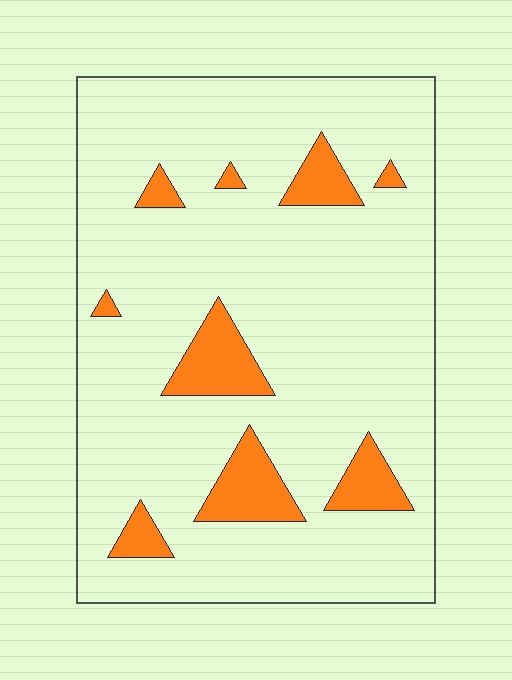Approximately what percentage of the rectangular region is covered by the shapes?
Approximately 10%.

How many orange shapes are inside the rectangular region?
9.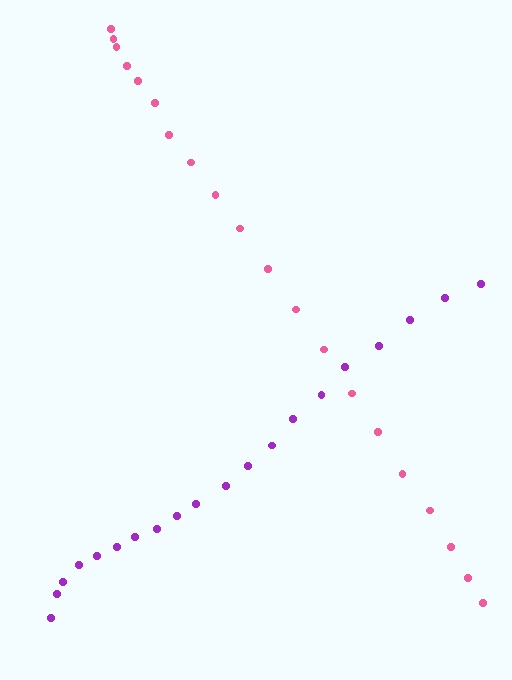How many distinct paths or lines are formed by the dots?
There are 2 distinct paths.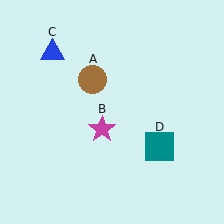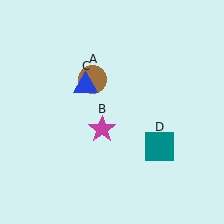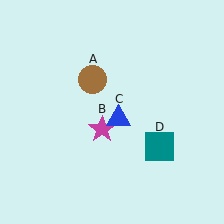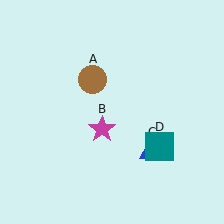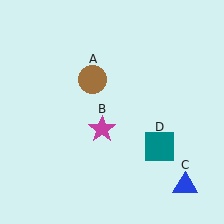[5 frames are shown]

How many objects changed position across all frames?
1 object changed position: blue triangle (object C).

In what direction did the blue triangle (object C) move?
The blue triangle (object C) moved down and to the right.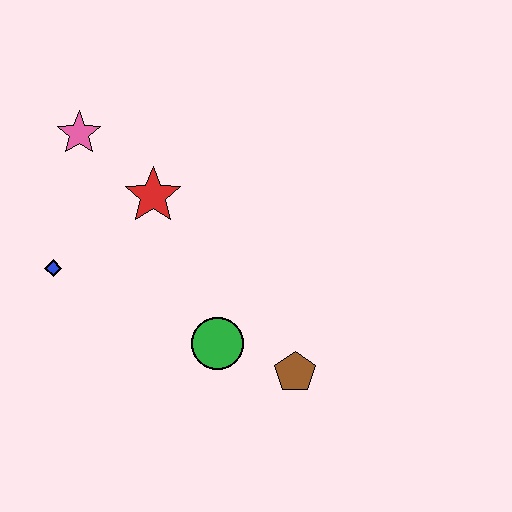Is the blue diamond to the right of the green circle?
No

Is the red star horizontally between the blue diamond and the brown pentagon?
Yes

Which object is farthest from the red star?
The brown pentagon is farthest from the red star.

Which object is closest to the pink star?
The red star is closest to the pink star.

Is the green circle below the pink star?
Yes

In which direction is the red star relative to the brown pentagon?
The red star is above the brown pentagon.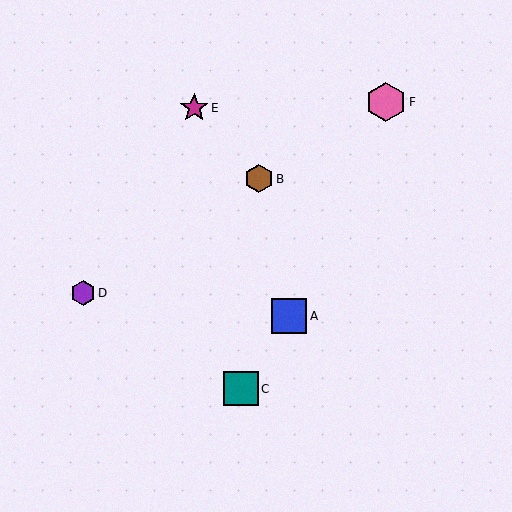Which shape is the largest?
The pink hexagon (labeled F) is the largest.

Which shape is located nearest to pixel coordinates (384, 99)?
The pink hexagon (labeled F) at (386, 102) is nearest to that location.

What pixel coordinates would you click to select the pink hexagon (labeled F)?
Click at (386, 102) to select the pink hexagon F.